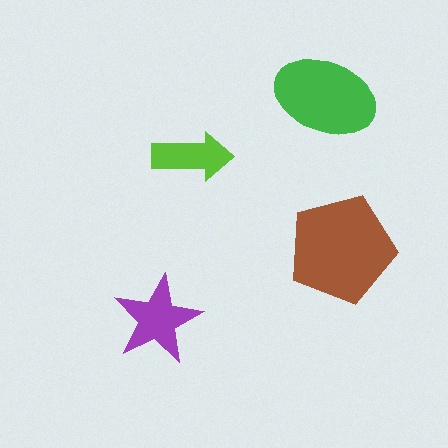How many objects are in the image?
There are 4 objects in the image.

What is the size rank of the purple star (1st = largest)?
3rd.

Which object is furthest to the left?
The purple star is leftmost.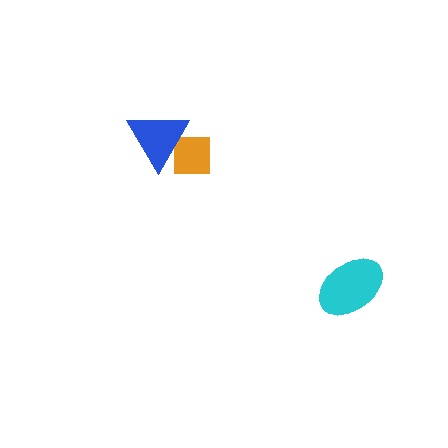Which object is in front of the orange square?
The blue triangle is in front of the orange square.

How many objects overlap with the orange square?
1 object overlaps with the orange square.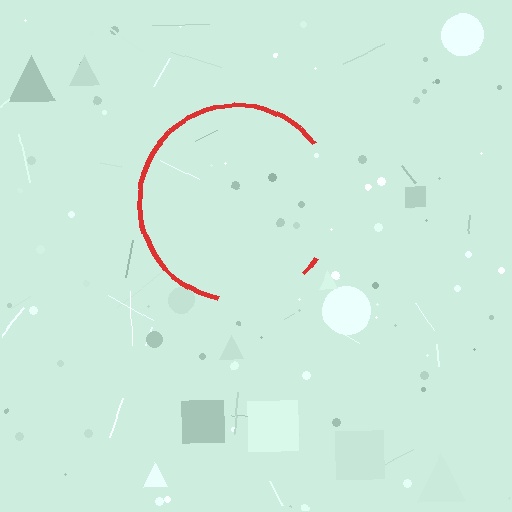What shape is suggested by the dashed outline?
The dashed outline suggests a circle.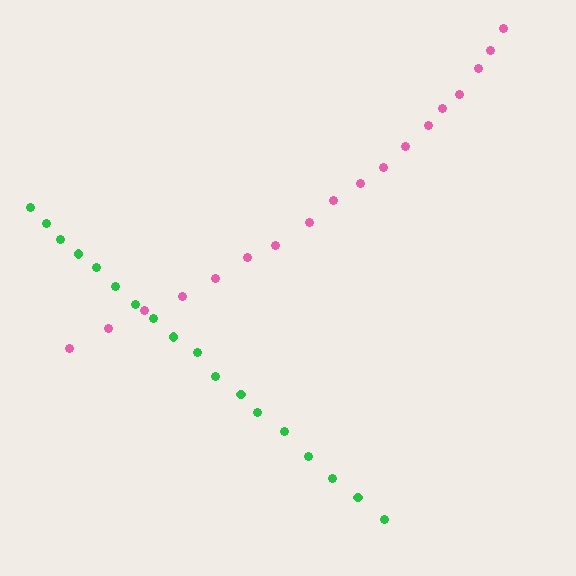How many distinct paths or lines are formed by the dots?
There are 2 distinct paths.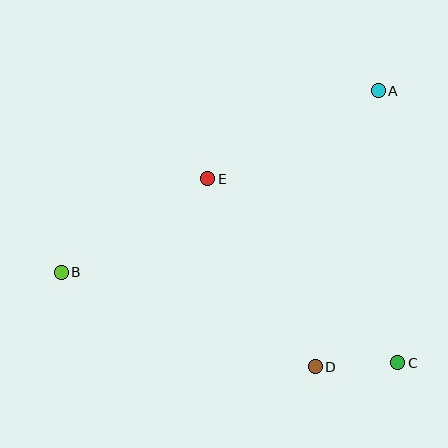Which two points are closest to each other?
Points C and D are closest to each other.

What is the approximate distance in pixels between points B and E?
The distance between B and E is approximately 174 pixels.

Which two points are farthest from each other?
Points A and B are farthest from each other.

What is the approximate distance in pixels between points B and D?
The distance between B and D is approximately 271 pixels.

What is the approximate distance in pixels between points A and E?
The distance between A and E is approximately 192 pixels.